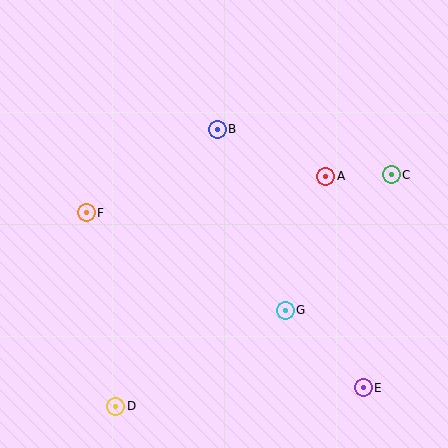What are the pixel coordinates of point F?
Point F is at (86, 213).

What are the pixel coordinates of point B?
Point B is at (217, 129).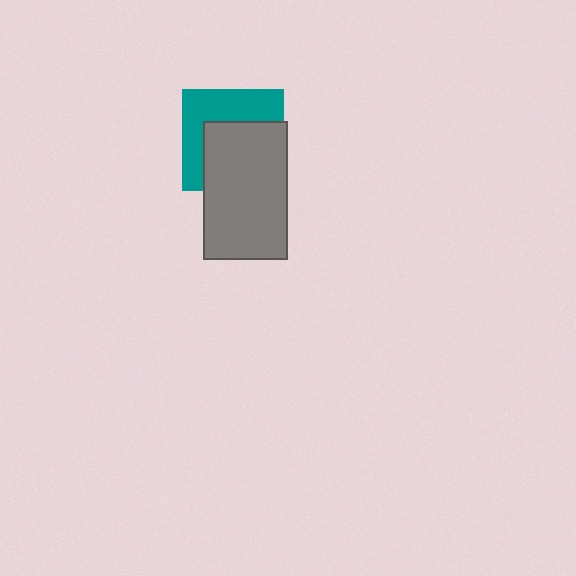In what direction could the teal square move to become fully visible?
The teal square could move toward the upper-left. That would shift it out from behind the gray rectangle entirely.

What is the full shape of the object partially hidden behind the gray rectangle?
The partially hidden object is a teal square.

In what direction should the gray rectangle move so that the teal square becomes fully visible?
The gray rectangle should move toward the lower-right. That is the shortest direction to clear the overlap and leave the teal square fully visible.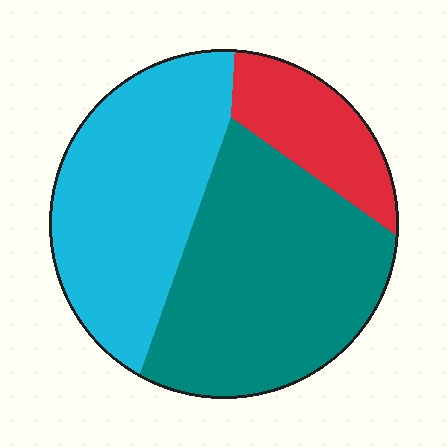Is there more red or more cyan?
Cyan.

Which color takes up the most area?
Teal, at roughly 45%.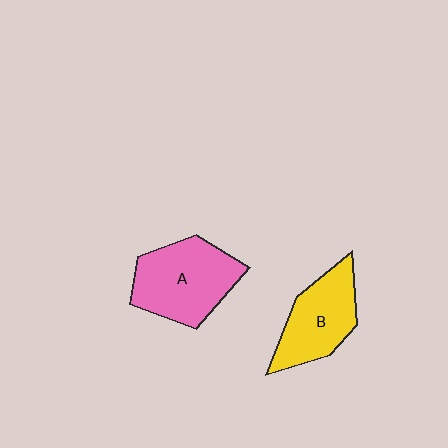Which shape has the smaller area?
Shape B (yellow).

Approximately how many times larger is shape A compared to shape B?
Approximately 1.2 times.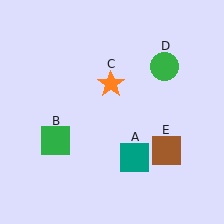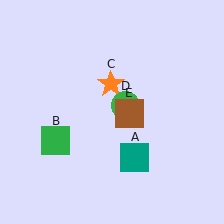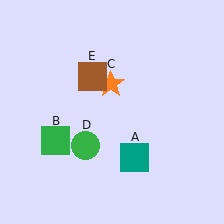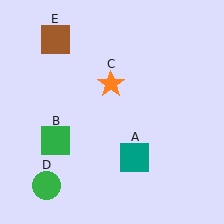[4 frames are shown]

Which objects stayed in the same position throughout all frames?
Teal square (object A) and green square (object B) and orange star (object C) remained stationary.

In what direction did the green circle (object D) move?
The green circle (object D) moved down and to the left.